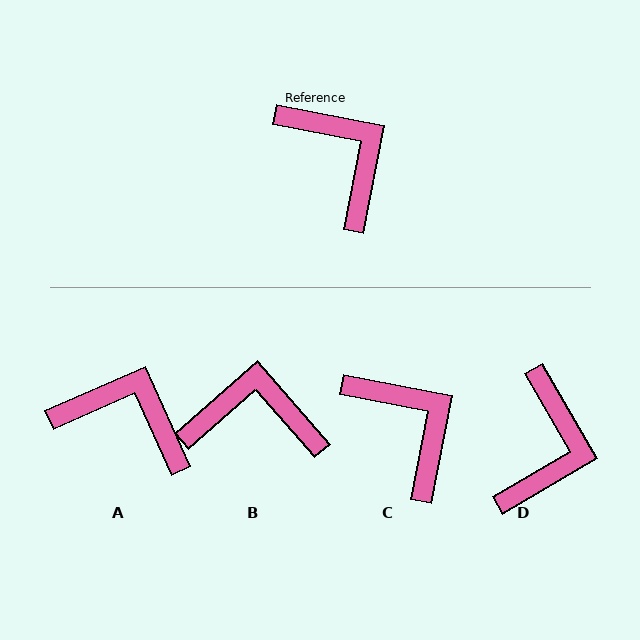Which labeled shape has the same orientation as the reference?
C.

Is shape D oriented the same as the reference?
No, it is off by about 49 degrees.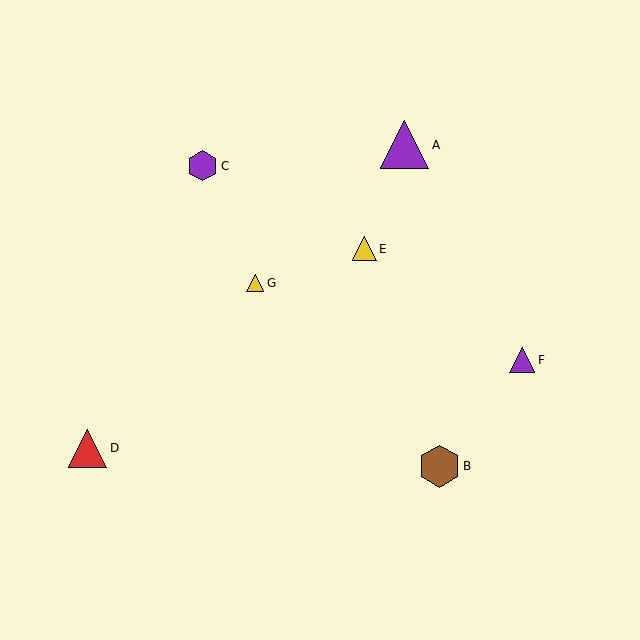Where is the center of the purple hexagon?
The center of the purple hexagon is at (203, 166).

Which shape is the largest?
The purple triangle (labeled A) is the largest.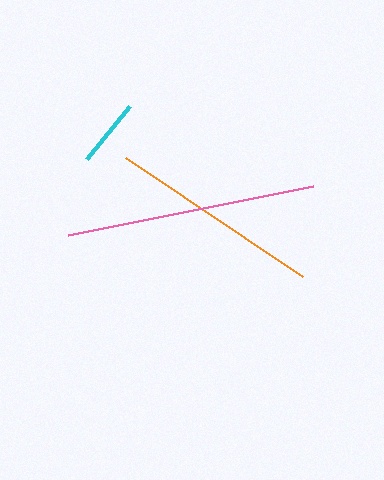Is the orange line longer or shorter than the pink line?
The pink line is longer than the orange line.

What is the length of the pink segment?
The pink segment is approximately 249 pixels long.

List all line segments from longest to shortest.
From longest to shortest: pink, orange, cyan.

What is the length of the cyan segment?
The cyan segment is approximately 68 pixels long.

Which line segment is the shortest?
The cyan line is the shortest at approximately 68 pixels.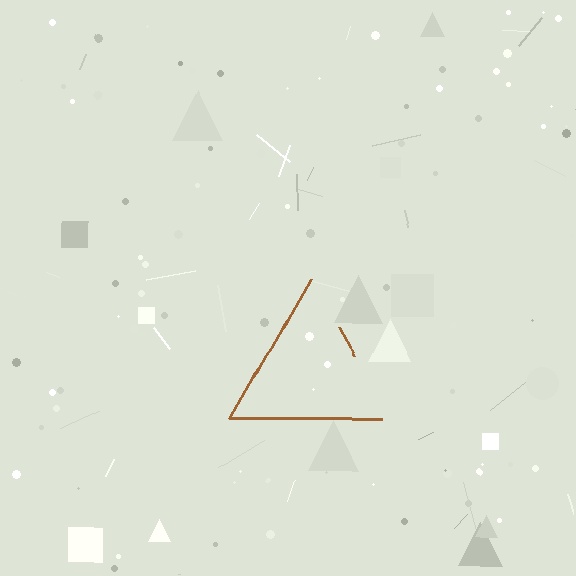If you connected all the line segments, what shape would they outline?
They would outline a triangle.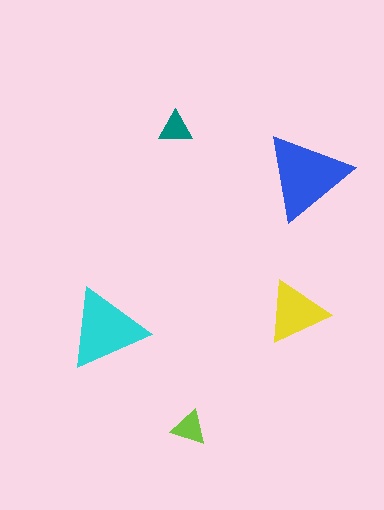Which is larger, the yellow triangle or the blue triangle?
The blue one.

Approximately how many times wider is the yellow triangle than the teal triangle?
About 2 times wider.